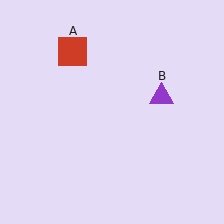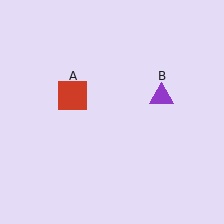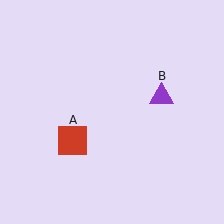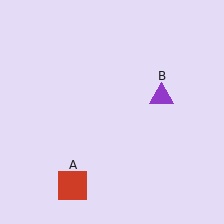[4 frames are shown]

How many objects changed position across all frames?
1 object changed position: red square (object A).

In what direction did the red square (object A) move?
The red square (object A) moved down.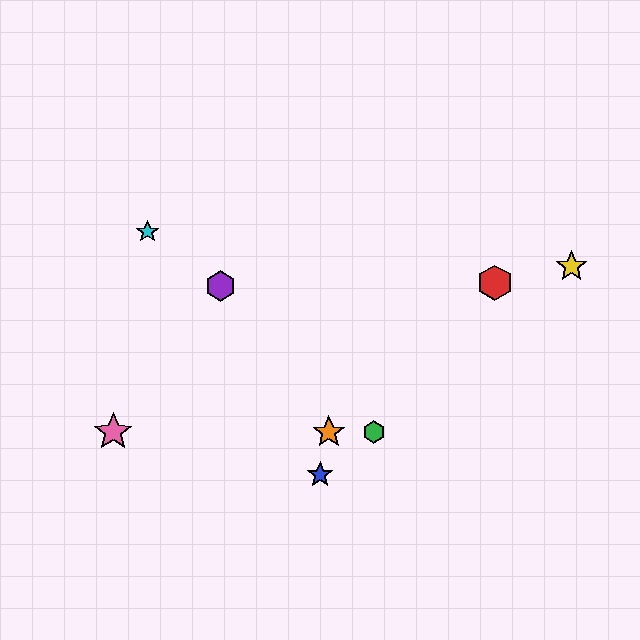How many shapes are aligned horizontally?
3 shapes (the green hexagon, the orange star, the pink star) are aligned horizontally.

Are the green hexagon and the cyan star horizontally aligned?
No, the green hexagon is at y≈432 and the cyan star is at y≈232.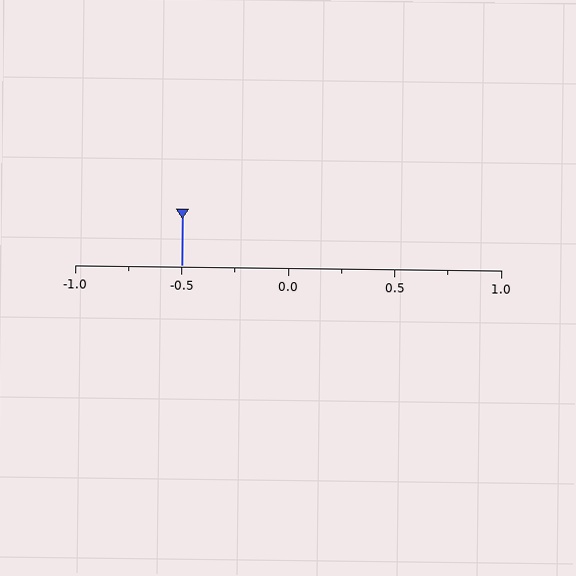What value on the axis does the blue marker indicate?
The marker indicates approximately -0.5.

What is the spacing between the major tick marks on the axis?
The major ticks are spaced 0.5 apart.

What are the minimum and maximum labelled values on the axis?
The axis runs from -1.0 to 1.0.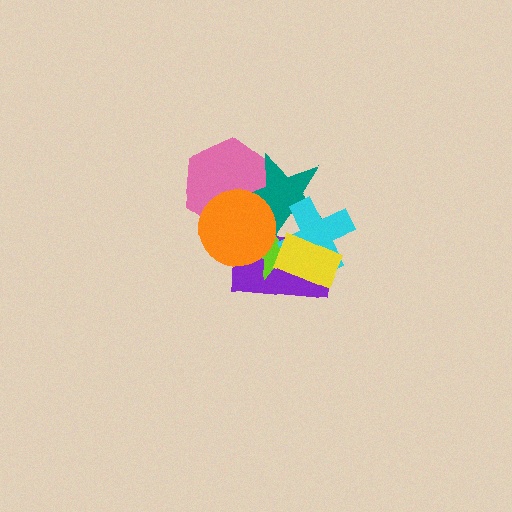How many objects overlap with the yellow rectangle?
3 objects overlap with the yellow rectangle.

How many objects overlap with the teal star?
5 objects overlap with the teal star.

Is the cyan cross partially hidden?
Yes, it is partially covered by another shape.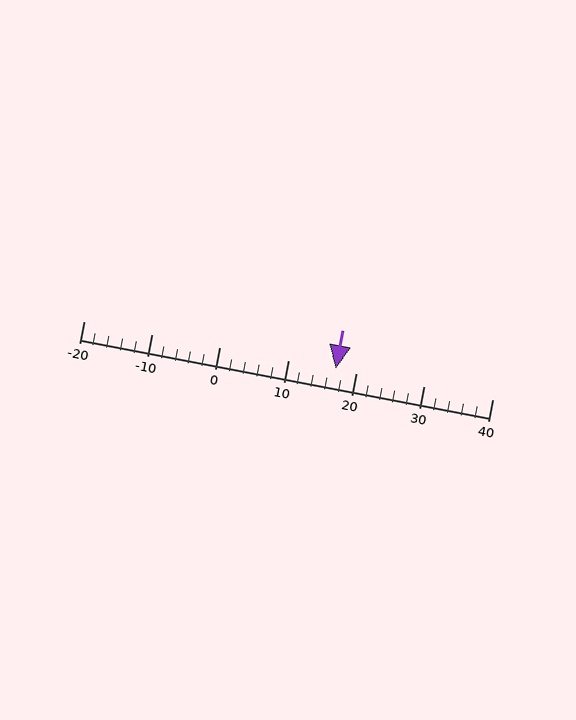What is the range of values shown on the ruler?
The ruler shows values from -20 to 40.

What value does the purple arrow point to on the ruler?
The purple arrow points to approximately 17.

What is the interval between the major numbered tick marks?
The major tick marks are spaced 10 units apart.